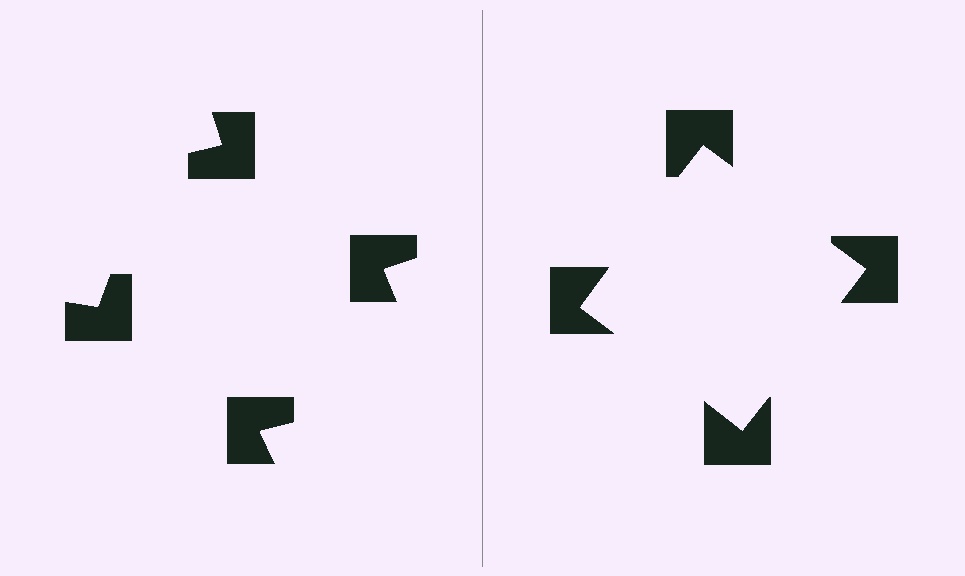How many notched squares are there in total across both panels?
8 — 4 on each side.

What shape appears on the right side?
An illusory square.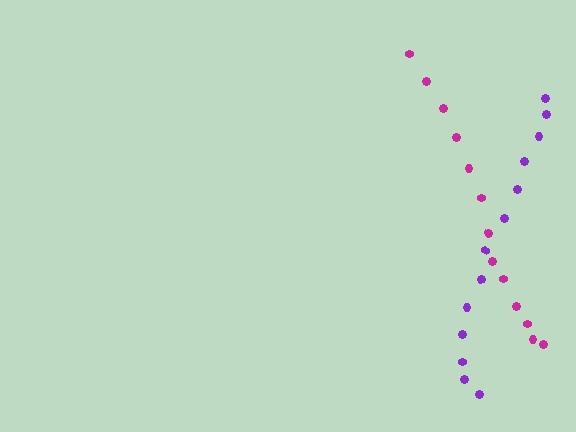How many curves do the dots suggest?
There are 2 distinct paths.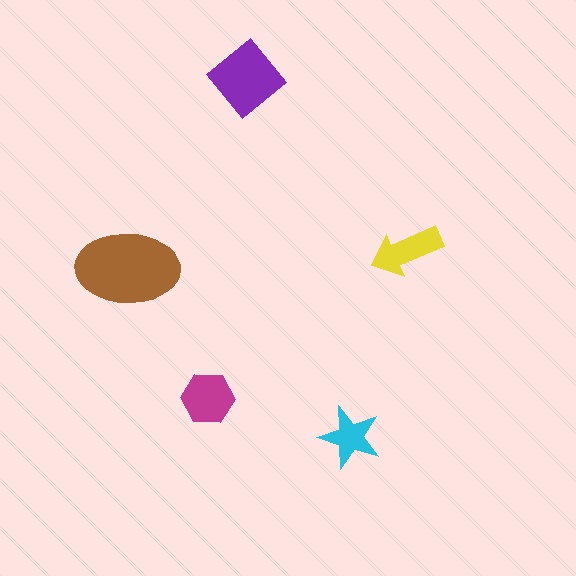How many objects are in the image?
There are 5 objects in the image.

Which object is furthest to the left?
The brown ellipse is leftmost.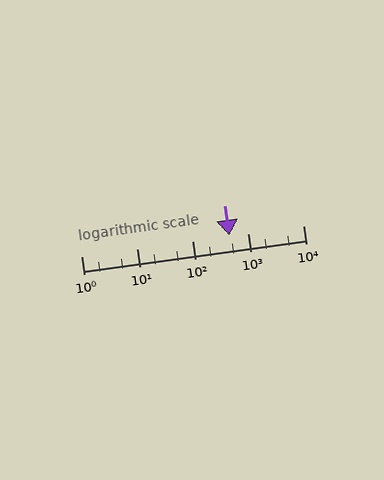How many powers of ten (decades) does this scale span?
The scale spans 4 decades, from 1 to 10000.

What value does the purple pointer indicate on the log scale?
The pointer indicates approximately 460.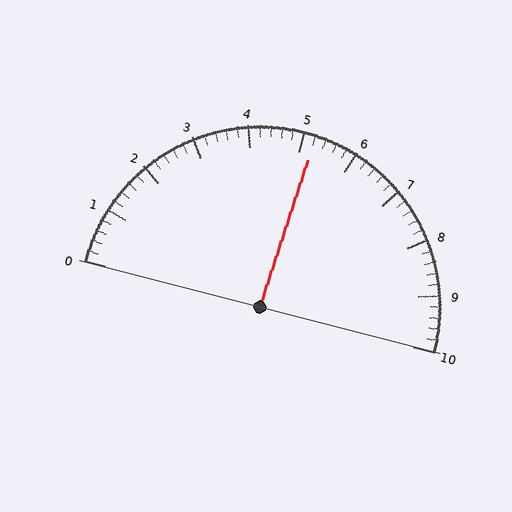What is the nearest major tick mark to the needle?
The nearest major tick mark is 5.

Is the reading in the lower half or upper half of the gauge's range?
The reading is in the upper half of the range (0 to 10).